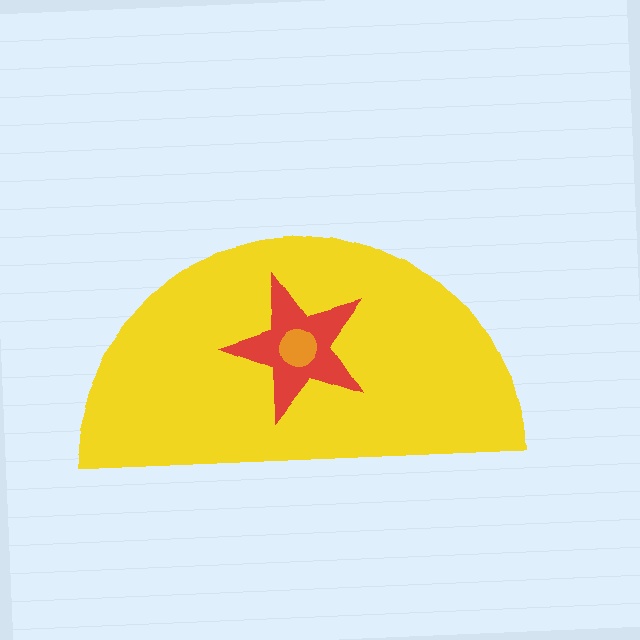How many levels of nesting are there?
3.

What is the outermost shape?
The yellow semicircle.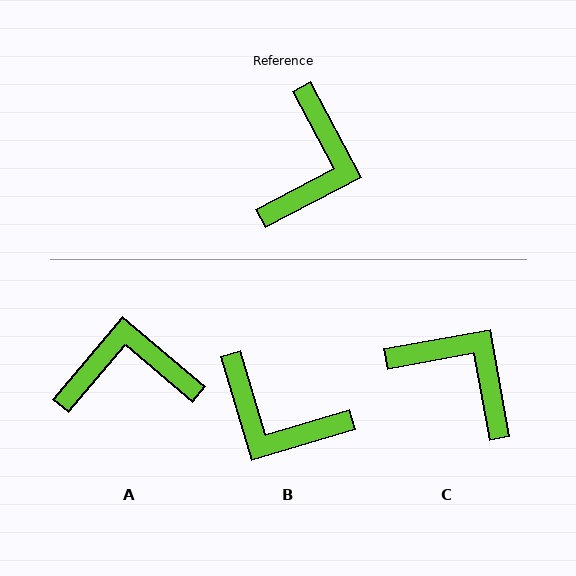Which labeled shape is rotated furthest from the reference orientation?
A, about 112 degrees away.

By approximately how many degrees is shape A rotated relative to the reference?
Approximately 112 degrees counter-clockwise.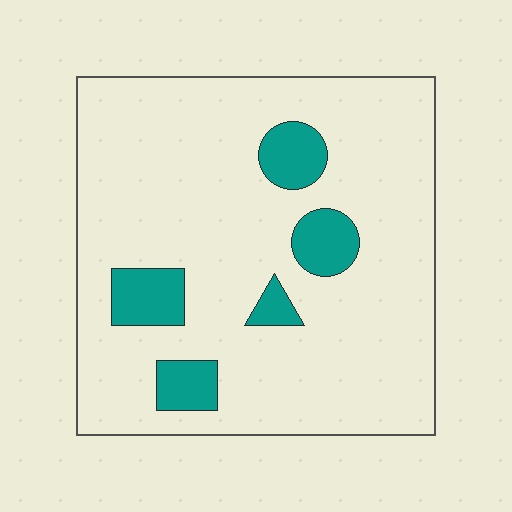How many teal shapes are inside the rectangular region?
5.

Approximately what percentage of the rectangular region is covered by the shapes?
Approximately 15%.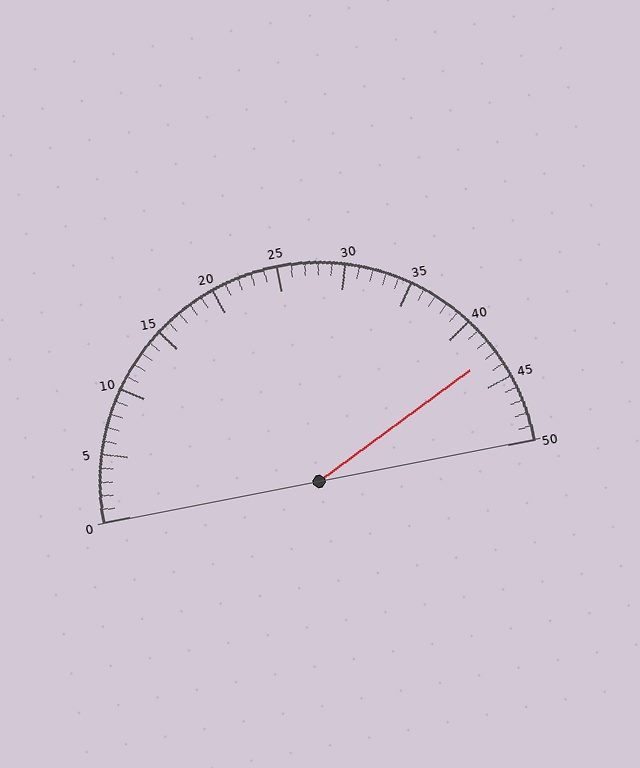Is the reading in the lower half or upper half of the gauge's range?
The reading is in the upper half of the range (0 to 50).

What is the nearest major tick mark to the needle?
The nearest major tick mark is 45.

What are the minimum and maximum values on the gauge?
The gauge ranges from 0 to 50.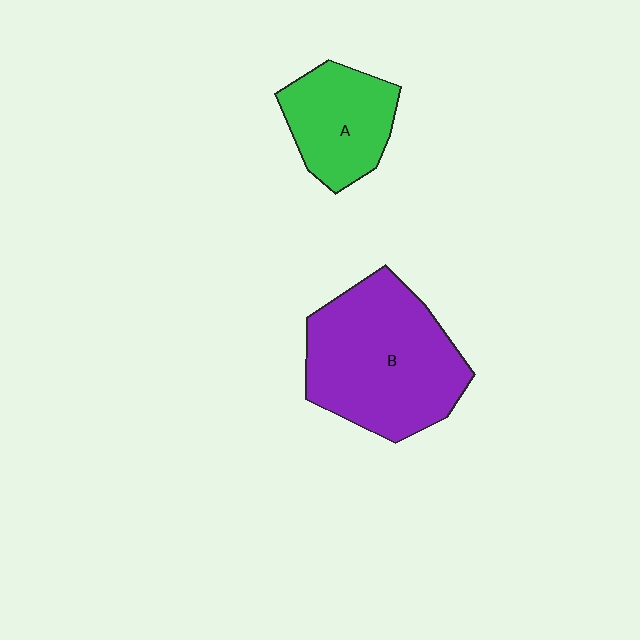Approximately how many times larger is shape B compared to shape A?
Approximately 1.8 times.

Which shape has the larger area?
Shape B (purple).